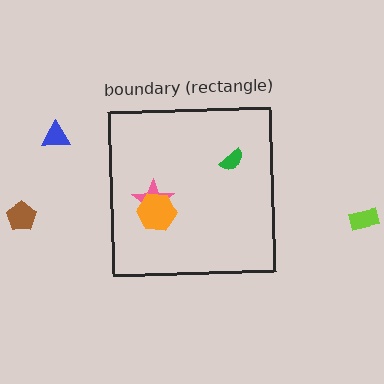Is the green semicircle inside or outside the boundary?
Inside.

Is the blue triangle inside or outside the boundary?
Outside.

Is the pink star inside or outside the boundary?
Inside.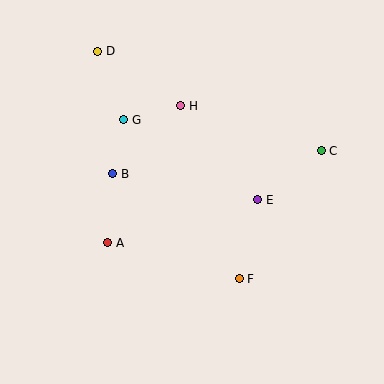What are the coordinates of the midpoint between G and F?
The midpoint between G and F is at (181, 199).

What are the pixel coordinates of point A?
Point A is at (108, 243).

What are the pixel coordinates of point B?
Point B is at (113, 174).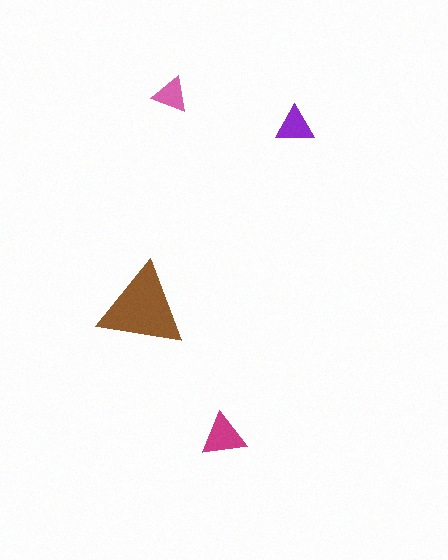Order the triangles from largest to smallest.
the brown one, the magenta one, the purple one, the pink one.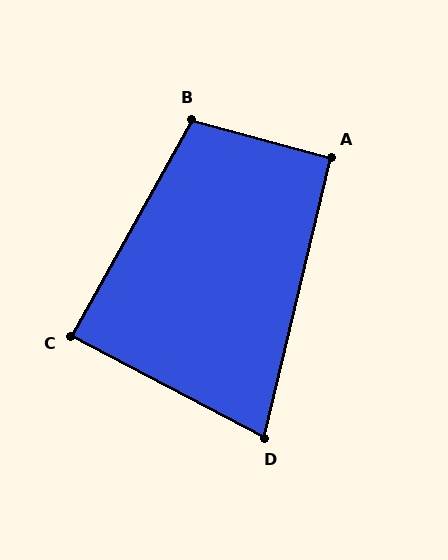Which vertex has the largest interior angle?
B, at approximately 104 degrees.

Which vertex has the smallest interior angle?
D, at approximately 76 degrees.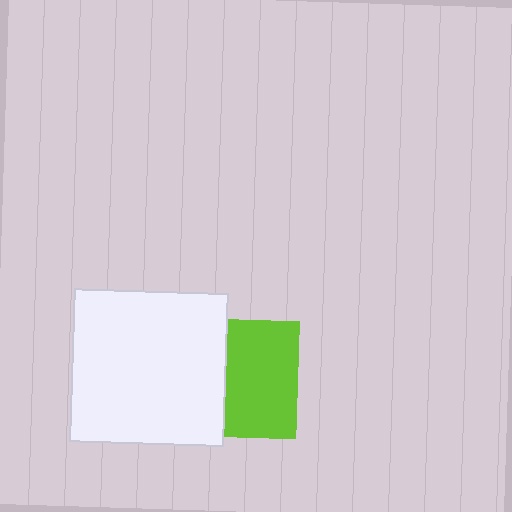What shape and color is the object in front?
The object in front is a white square.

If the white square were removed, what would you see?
You would see the complete lime square.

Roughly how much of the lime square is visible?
About half of it is visible (roughly 61%).